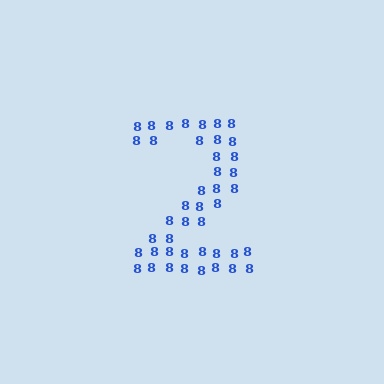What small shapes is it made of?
It is made of small digit 8's.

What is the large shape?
The large shape is the digit 2.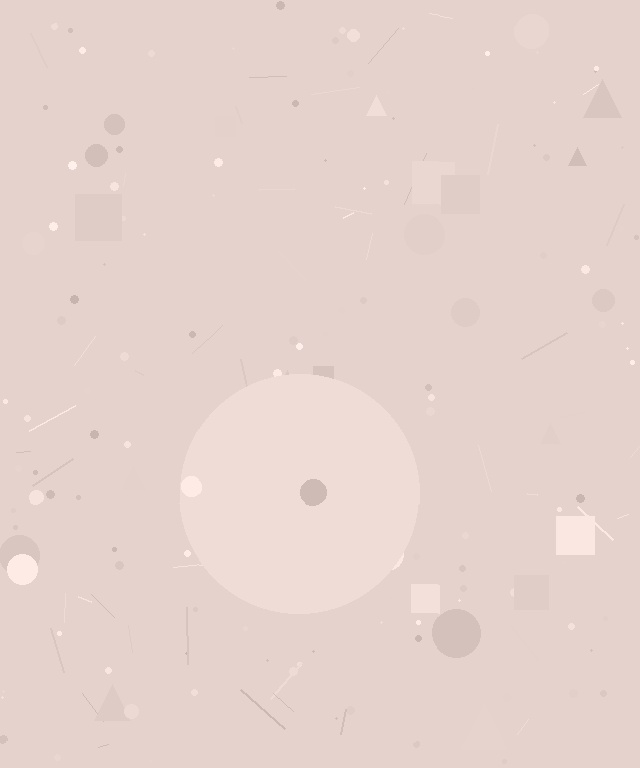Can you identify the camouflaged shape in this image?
The camouflaged shape is a circle.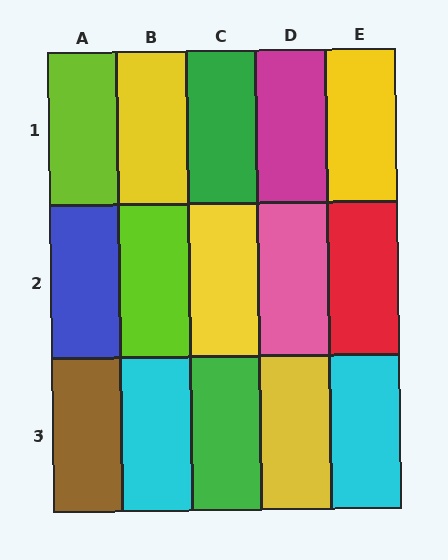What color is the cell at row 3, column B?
Cyan.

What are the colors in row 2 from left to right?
Blue, lime, yellow, pink, red.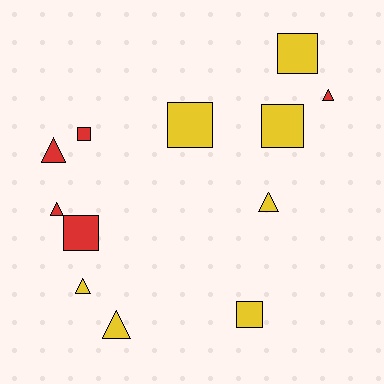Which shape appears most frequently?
Triangle, with 6 objects.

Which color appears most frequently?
Yellow, with 7 objects.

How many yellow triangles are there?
There are 3 yellow triangles.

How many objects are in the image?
There are 12 objects.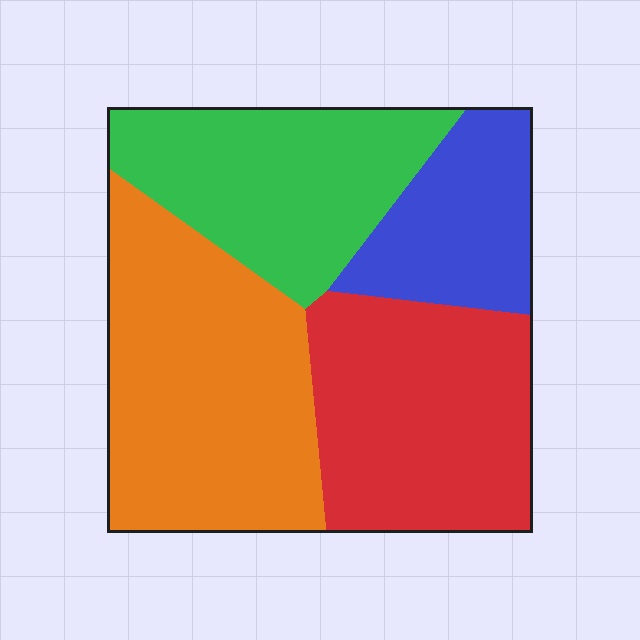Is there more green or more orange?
Orange.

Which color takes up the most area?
Orange, at roughly 35%.